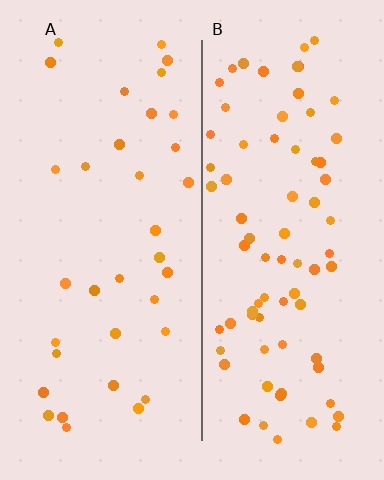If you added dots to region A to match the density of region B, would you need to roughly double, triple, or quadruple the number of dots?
Approximately double.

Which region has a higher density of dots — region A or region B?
B (the right).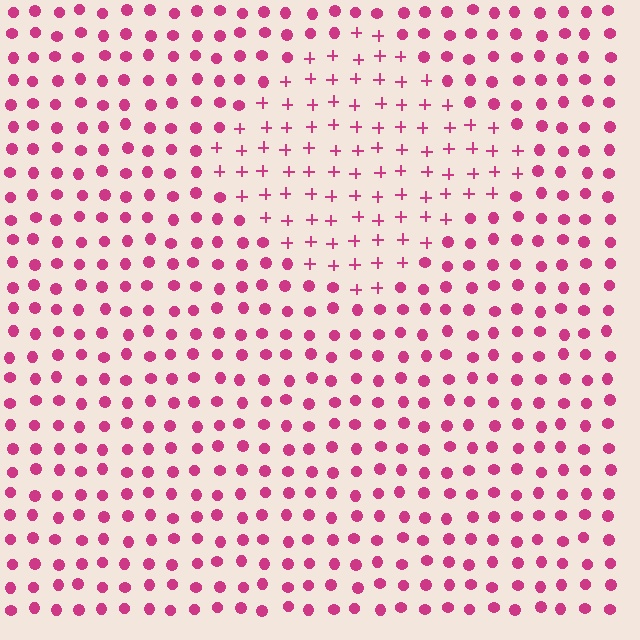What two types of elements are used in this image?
The image uses plus signs inside the diamond region and circles outside it.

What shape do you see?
I see a diamond.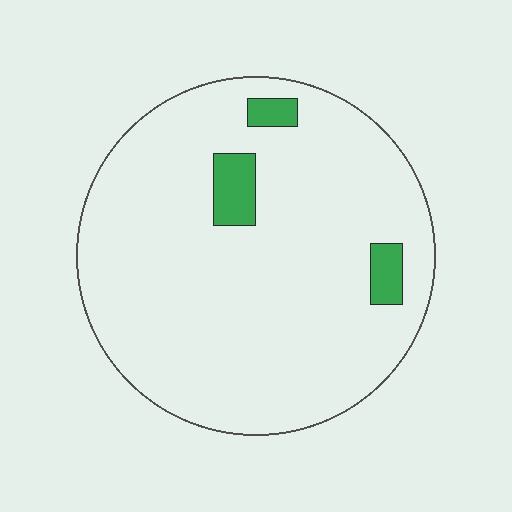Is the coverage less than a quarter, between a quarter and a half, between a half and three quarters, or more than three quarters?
Less than a quarter.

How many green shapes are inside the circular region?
3.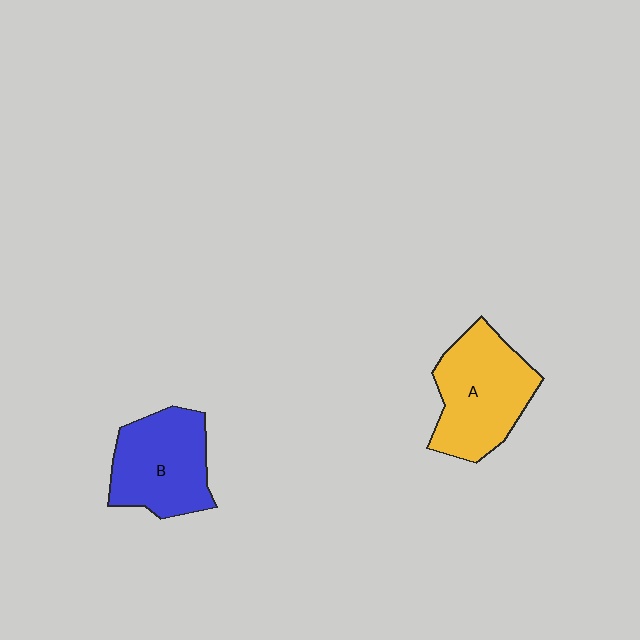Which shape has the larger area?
Shape A (yellow).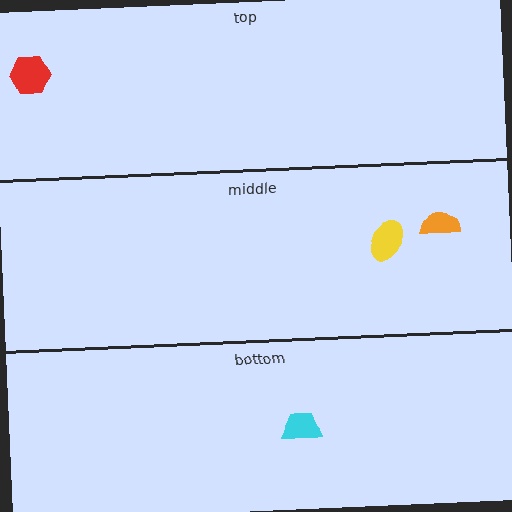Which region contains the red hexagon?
The top region.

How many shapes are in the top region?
1.